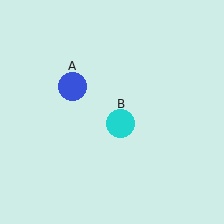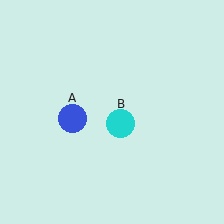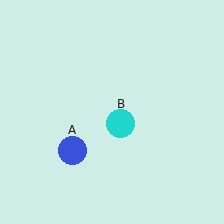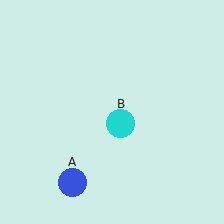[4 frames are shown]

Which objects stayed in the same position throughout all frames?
Cyan circle (object B) remained stationary.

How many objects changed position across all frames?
1 object changed position: blue circle (object A).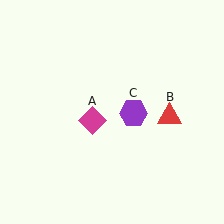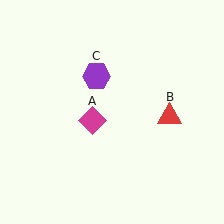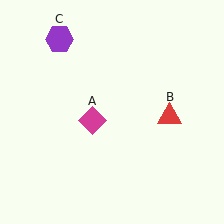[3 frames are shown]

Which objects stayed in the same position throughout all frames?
Magenta diamond (object A) and red triangle (object B) remained stationary.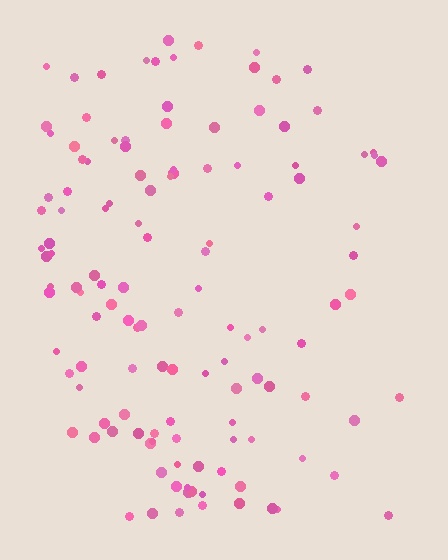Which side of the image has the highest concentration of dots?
The left.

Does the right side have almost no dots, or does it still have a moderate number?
Still a moderate number, just noticeably fewer than the left.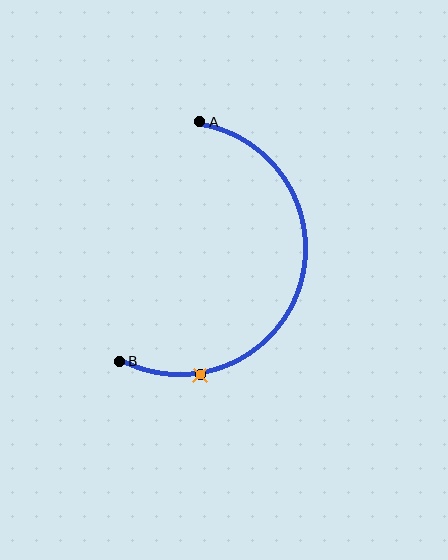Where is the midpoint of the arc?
The arc midpoint is the point on the curve farthest from the straight line joining A and B. It sits to the right of that line.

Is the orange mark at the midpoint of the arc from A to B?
No. The orange mark lies on the arc but is closer to endpoint B. The arc midpoint would be at the point on the curve equidistant along the arc from both A and B.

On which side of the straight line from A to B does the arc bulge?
The arc bulges to the right of the straight line connecting A and B.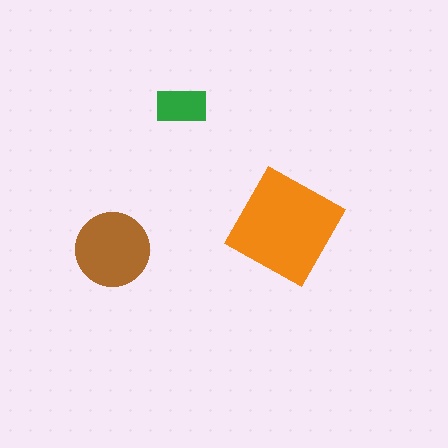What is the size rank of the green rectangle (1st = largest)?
3rd.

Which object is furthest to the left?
The brown circle is leftmost.